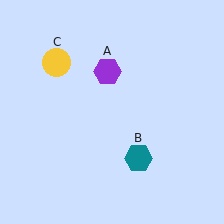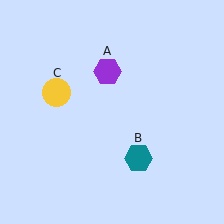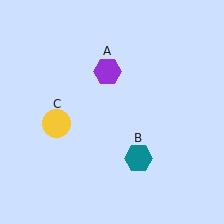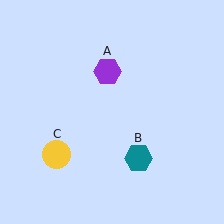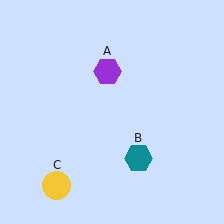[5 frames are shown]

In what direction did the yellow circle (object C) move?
The yellow circle (object C) moved down.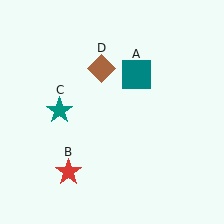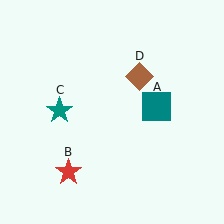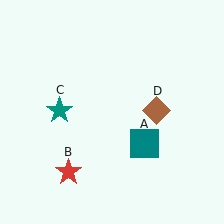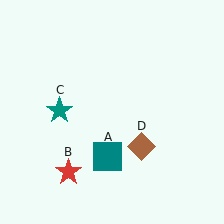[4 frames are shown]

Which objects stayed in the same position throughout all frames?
Red star (object B) and teal star (object C) remained stationary.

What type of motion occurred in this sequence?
The teal square (object A), brown diamond (object D) rotated clockwise around the center of the scene.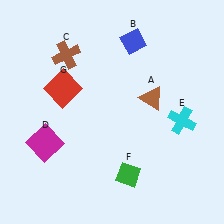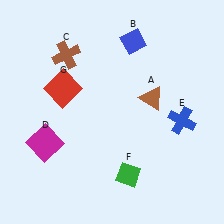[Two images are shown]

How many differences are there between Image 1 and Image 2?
There is 1 difference between the two images.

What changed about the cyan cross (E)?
In Image 1, E is cyan. In Image 2, it changed to blue.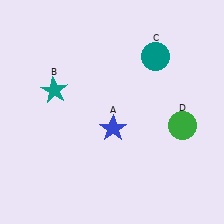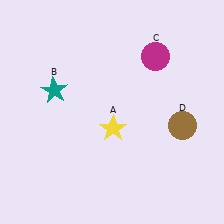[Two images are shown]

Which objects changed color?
A changed from blue to yellow. C changed from teal to magenta. D changed from green to brown.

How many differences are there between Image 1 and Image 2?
There are 3 differences between the two images.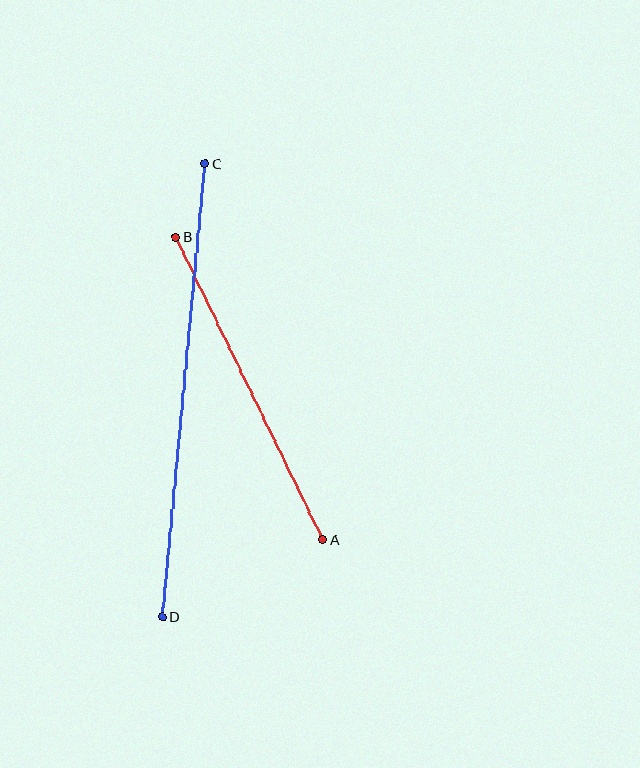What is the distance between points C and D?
The distance is approximately 455 pixels.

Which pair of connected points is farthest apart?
Points C and D are farthest apart.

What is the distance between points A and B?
The distance is approximately 337 pixels.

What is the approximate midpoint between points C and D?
The midpoint is at approximately (183, 390) pixels.